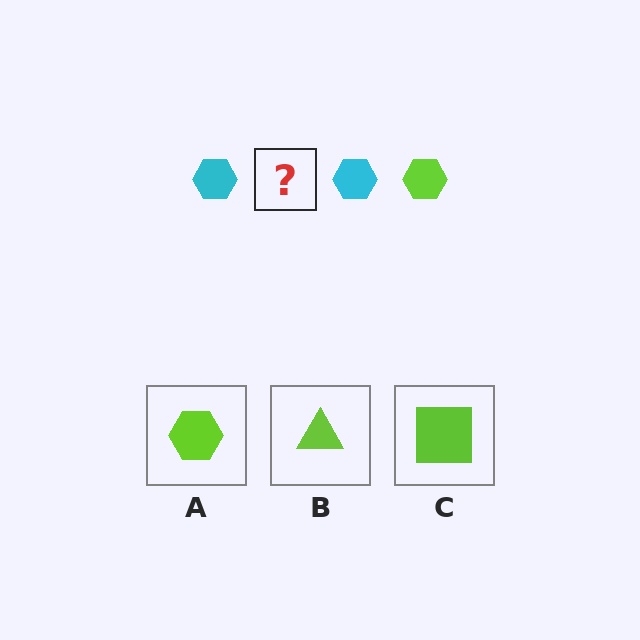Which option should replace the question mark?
Option A.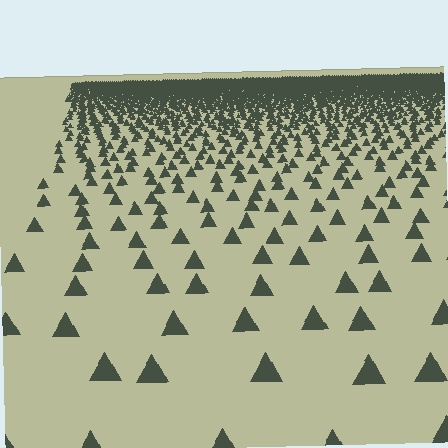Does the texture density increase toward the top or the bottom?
Density increases toward the top.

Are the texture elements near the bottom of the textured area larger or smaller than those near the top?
Larger. Near the bottom, elements are closer to the viewer and appear at a bigger on-screen size.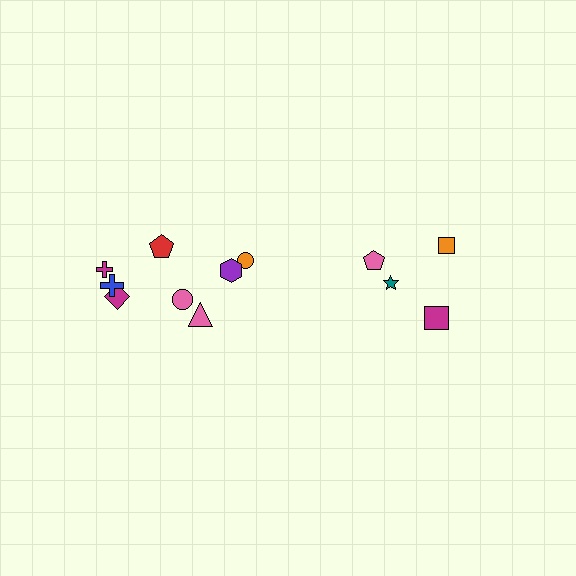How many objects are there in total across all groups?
There are 12 objects.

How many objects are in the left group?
There are 8 objects.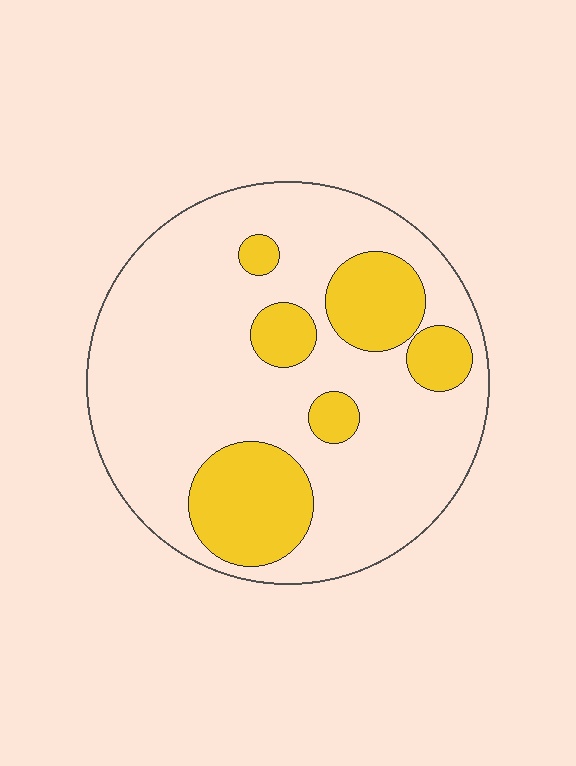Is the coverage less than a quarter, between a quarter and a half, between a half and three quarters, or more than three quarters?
Less than a quarter.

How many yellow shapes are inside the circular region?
6.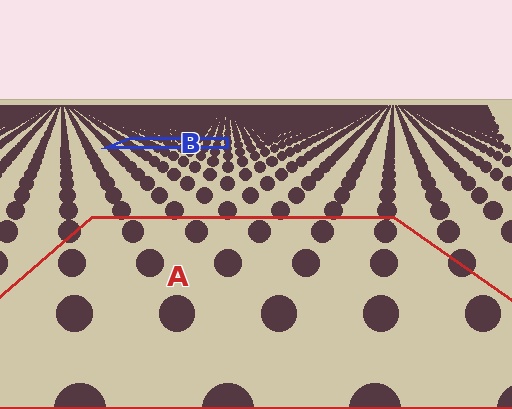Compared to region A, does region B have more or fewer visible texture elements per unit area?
Region B has more texture elements per unit area — they are packed more densely because it is farther away.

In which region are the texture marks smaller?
The texture marks are smaller in region B, because it is farther away.